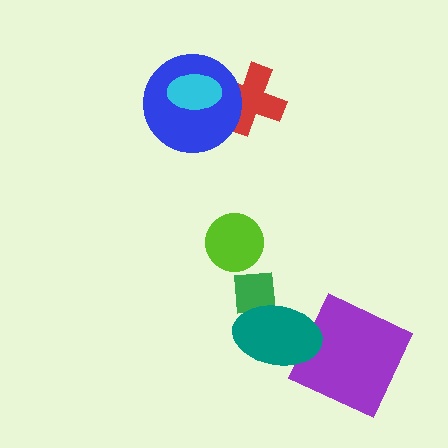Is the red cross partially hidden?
Yes, it is partially covered by another shape.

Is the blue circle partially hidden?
Yes, it is partially covered by another shape.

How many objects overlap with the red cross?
2 objects overlap with the red cross.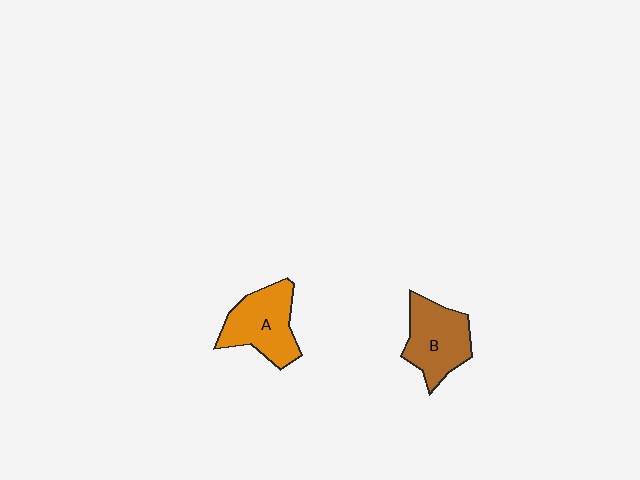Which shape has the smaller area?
Shape B (brown).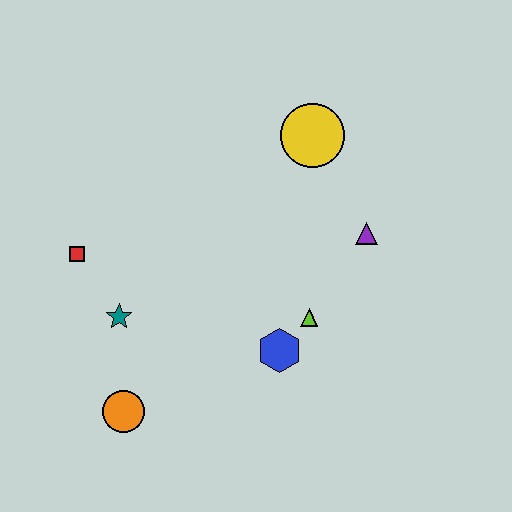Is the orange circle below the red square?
Yes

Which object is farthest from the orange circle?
The yellow circle is farthest from the orange circle.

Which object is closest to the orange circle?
The teal star is closest to the orange circle.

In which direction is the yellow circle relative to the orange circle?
The yellow circle is above the orange circle.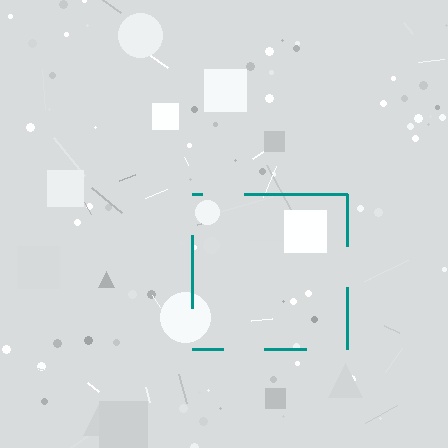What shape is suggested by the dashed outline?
The dashed outline suggests a square.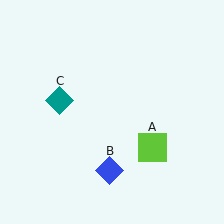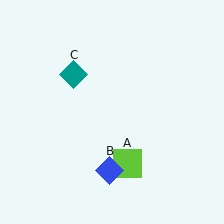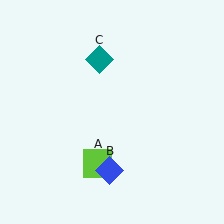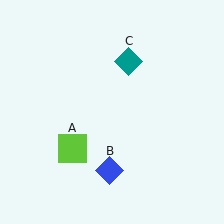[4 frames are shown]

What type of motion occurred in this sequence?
The lime square (object A), teal diamond (object C) rotated clockwise around the center of the scene.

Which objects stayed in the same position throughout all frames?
Blue diamond (object B) remained stationary.